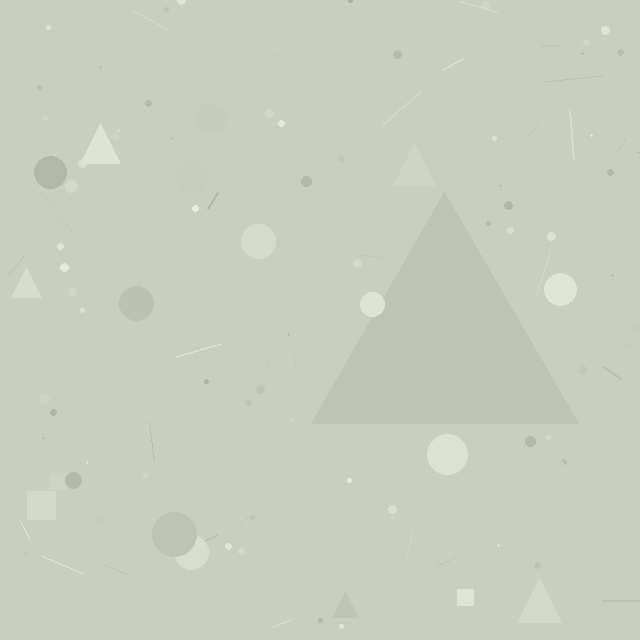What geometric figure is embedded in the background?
A triangle is embedded in the background.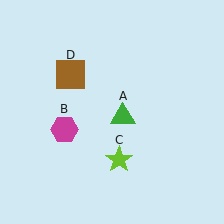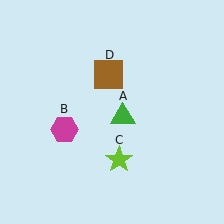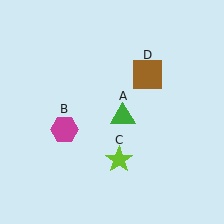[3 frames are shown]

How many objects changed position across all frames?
1 object changed position: brown square (object D).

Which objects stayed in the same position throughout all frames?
Green triangle (object A) and magenta hexagon (object B) and lime star (object C) remained stationary.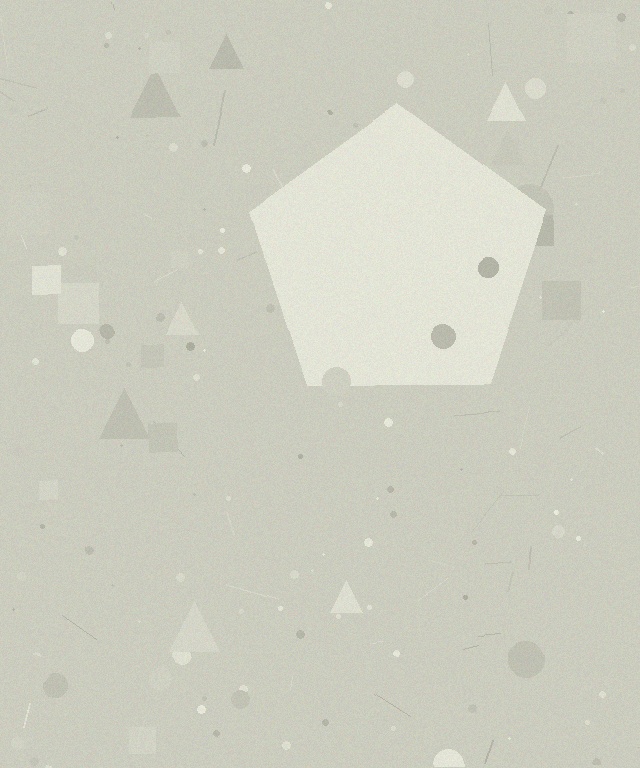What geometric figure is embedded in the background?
A pentagon is embedded in the background.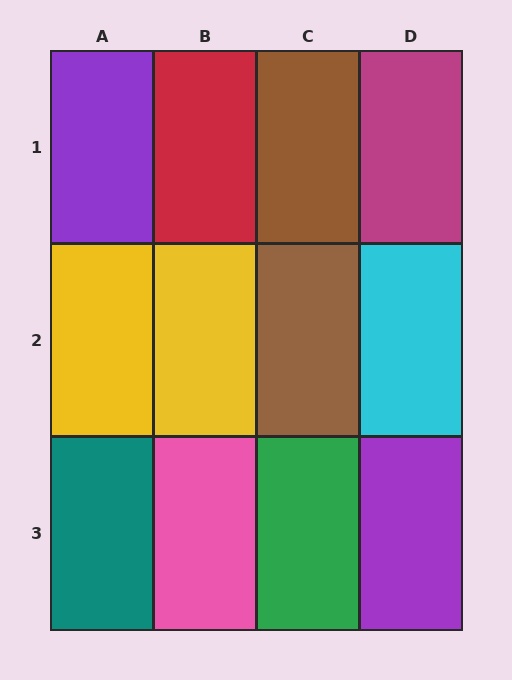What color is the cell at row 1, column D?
Magenta.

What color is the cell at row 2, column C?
Brown.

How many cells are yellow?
2 cells are yellow.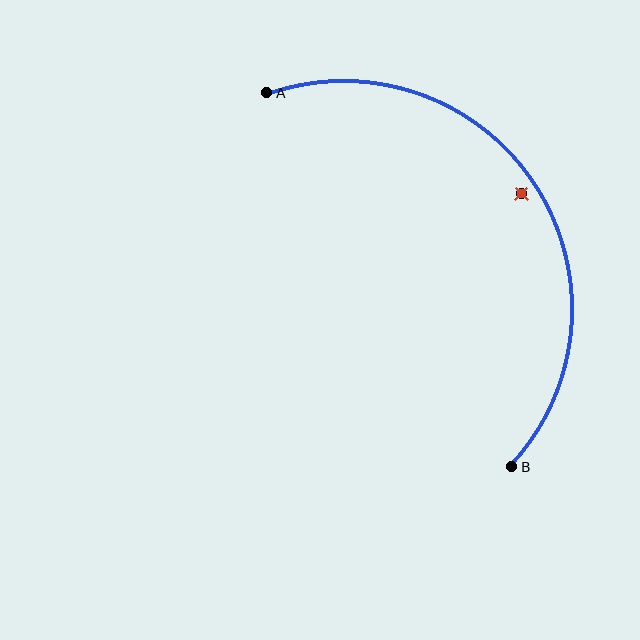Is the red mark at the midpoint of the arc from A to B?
No — the red mark does not lie on the arc at all. It sits slightly inside the curve.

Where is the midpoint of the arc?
The arc midpoint is the point on the curve farthest from the straight line joining A and B. It sits to the right of that line.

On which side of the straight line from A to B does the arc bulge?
The arc bulges to the right of the straight line connecting A and B.